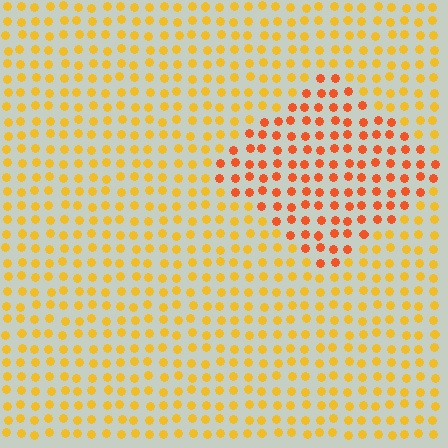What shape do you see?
I see a diamond.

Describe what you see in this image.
The image is filled with small yellow elements in a uniform arrangement. A diamond-shaped region is visible where the elements are tinted to a slightly different hue, forming a subtle color boundary.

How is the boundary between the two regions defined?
The boundary is defined purely by a slight shift in hue (about 31 degrees). Spacing, size, and orientation are identical on both sides.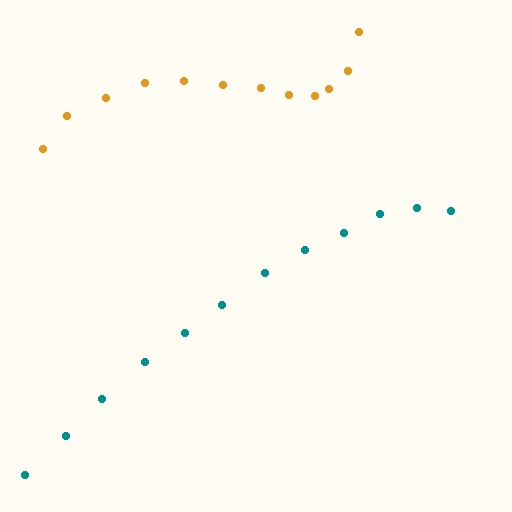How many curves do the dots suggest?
There are 2 distinct paths.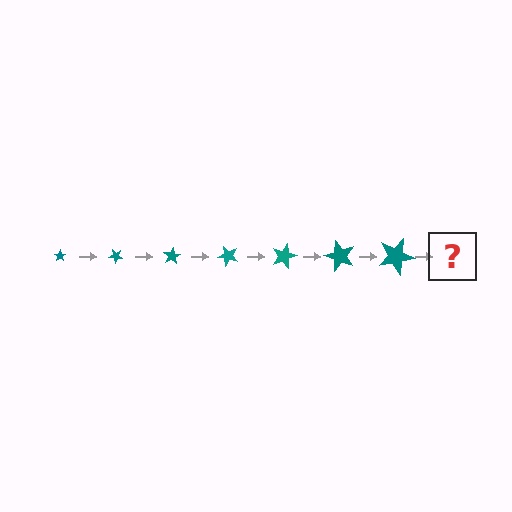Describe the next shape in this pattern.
It should be a star, larger than the previous one and rotated 280 degrees from the start.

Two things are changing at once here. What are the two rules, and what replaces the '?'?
The two rules are that the star grows larger each step and it rotates 40 degrees each step. The '?' should be a star, larger than the previous one and rotated 280 degrees from the start.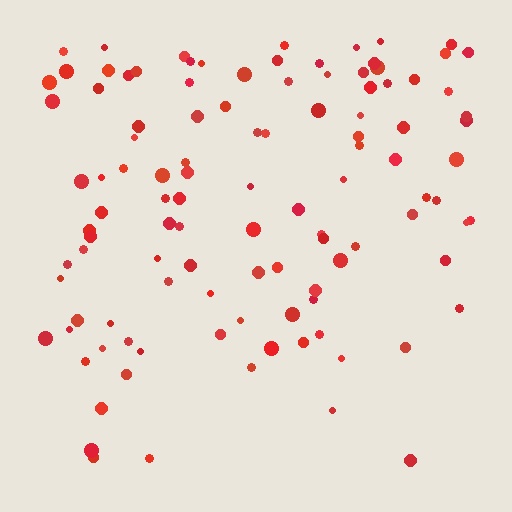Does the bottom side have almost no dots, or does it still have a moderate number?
Still a moderate number, just noticeably fewer than the top.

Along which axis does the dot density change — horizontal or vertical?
Vertical.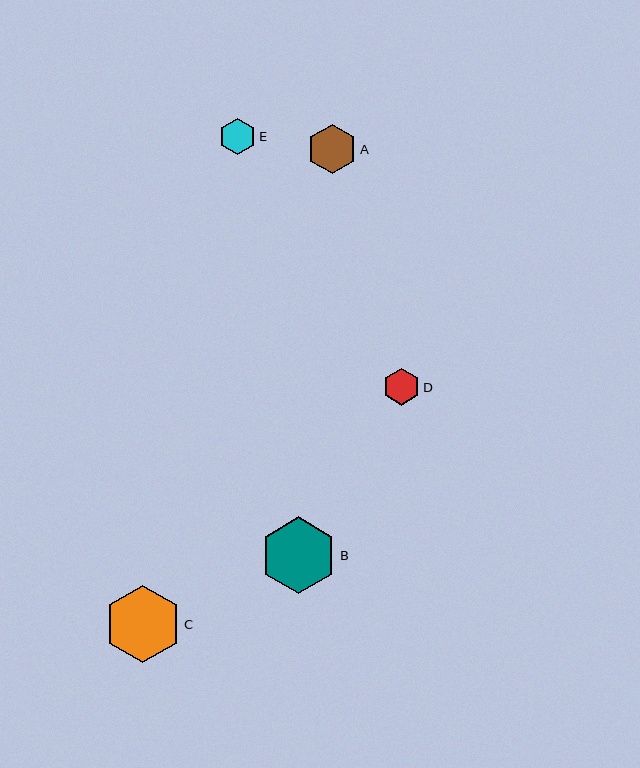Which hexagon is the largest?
Hexagon C is the largest with a size of approximately 77 pixels.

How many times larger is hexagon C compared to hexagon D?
Hexagon C is approximately 2.1 times the size of hexagon D.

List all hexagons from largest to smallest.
From largest to smallest: C, B, A, D, E.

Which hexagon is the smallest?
Hexagon E is the smallest with a size of approximately 37 pixels.